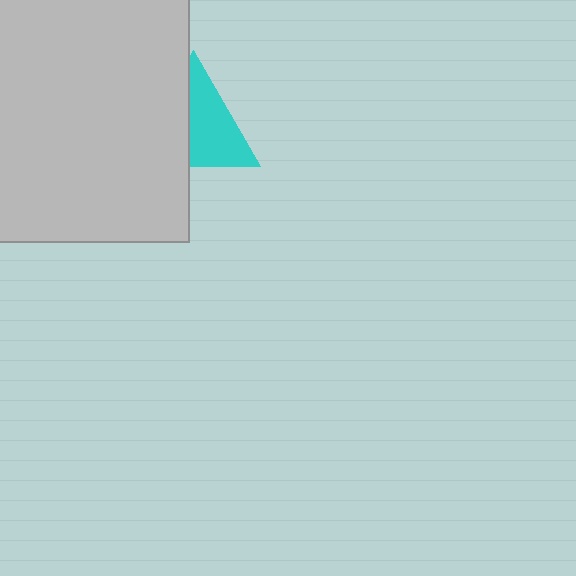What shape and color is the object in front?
The object in front is a light gray rectangle.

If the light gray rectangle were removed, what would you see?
You would see the complete cyan triangle.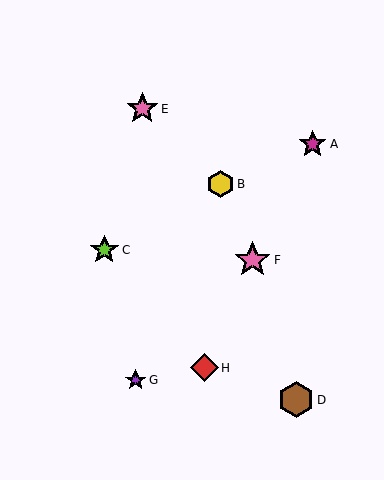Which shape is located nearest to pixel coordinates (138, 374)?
The purple star (labeled G) at (136, 380) is nearest to that location.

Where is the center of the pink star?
The center of the pink star is at (142, 109).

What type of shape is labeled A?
Shape A is a magenta star.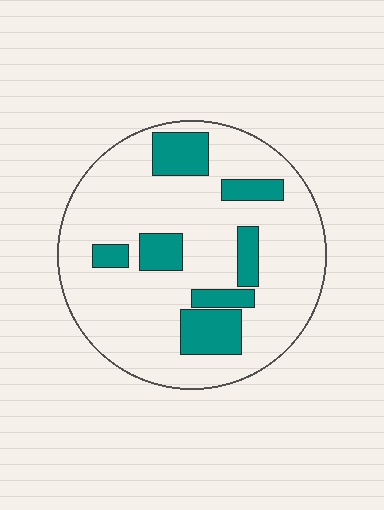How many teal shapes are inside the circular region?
7.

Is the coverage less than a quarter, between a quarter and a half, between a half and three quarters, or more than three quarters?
Less than a quarter.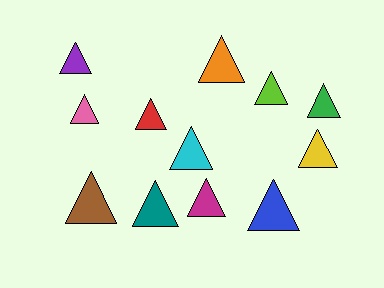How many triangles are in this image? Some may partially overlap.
There are 12 triangles.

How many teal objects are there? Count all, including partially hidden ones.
There is 1 teal object.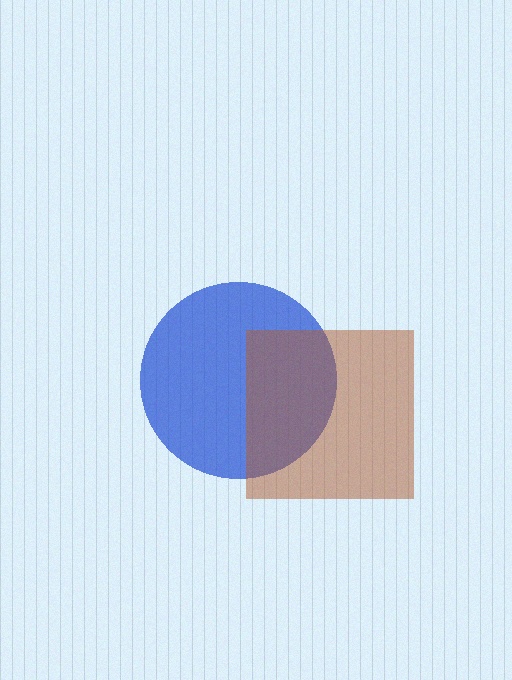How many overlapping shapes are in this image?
There are 2 overlapping shapes in the image.